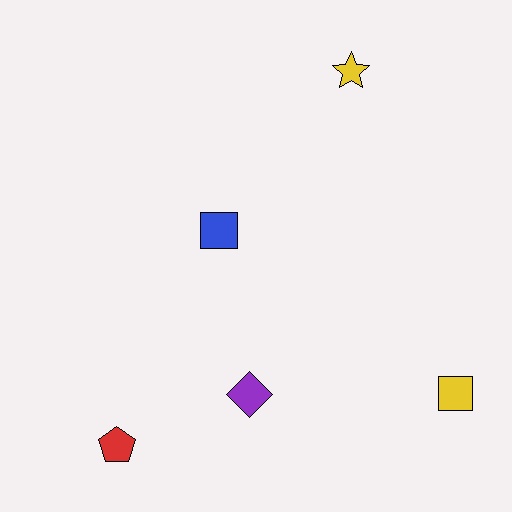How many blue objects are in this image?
There is 1 blue object.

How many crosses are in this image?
There are no crosses.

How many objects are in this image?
There are 5 objects.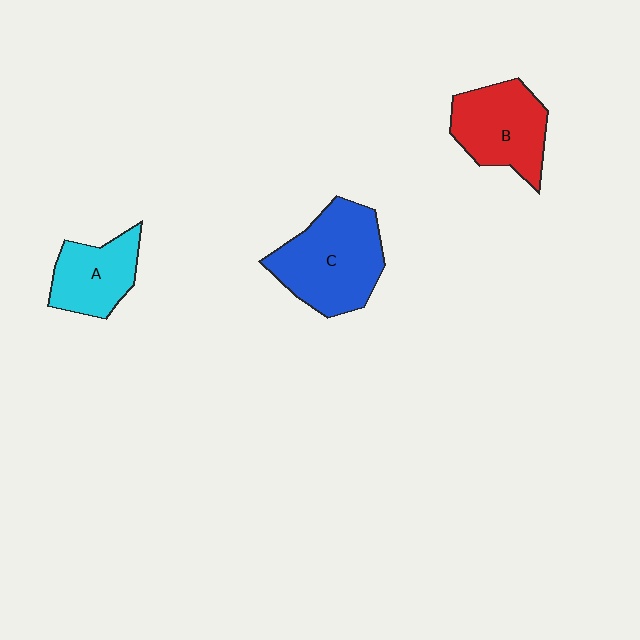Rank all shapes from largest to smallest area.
From largest to smallest: C (blue), B (red), A (cyan).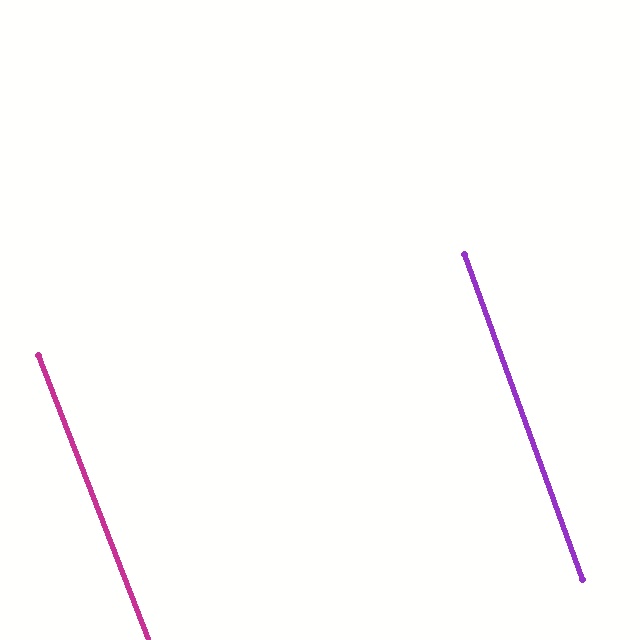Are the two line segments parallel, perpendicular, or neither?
Parallel — their directions differ by only 1.4°.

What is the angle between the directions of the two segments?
Approximately 1 degree.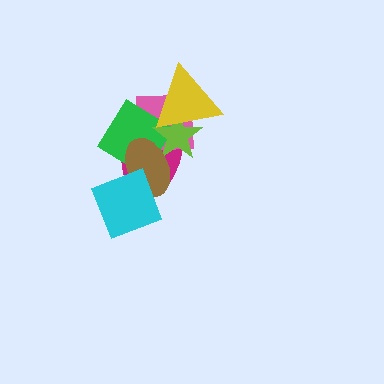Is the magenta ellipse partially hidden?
Yes, it is partially covered by another shape.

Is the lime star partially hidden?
Yes, it is partially covered by another shape.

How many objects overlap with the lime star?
5 objects overlap with the lime star.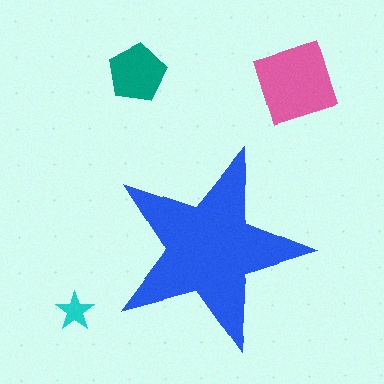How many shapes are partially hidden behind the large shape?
0 shapes are partially hidden.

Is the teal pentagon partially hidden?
No, the teal pentagon is fully visible.